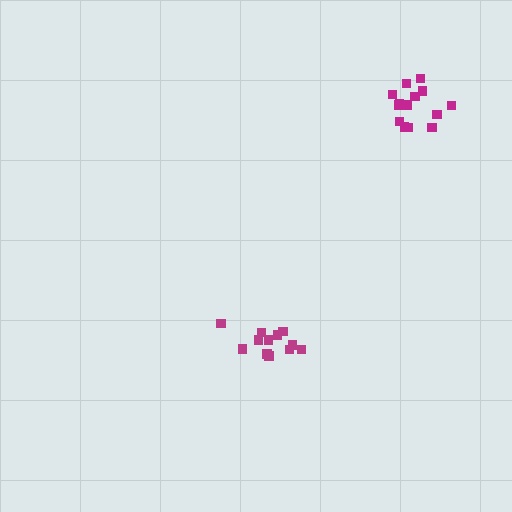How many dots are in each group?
Group 1: 12 dots, Group 2: 14 dots (26 total).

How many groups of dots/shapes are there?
There are 2 groups.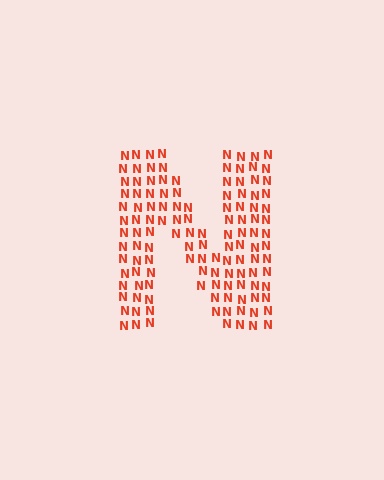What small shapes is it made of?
It is made of small letter N's.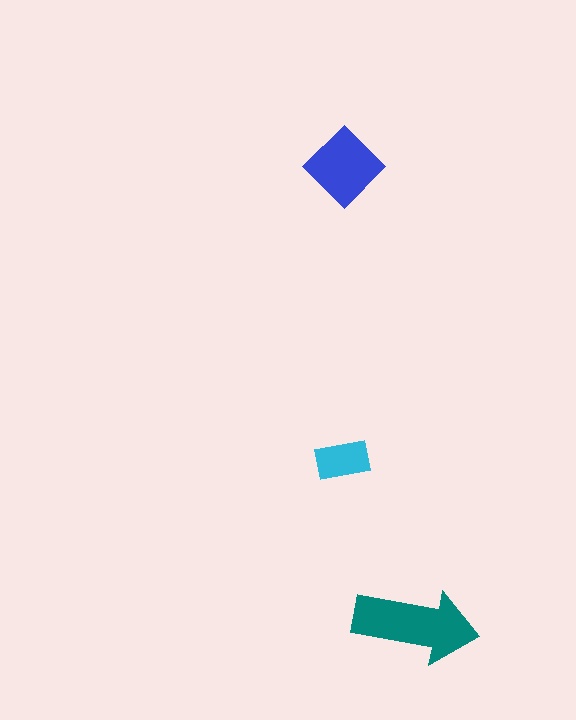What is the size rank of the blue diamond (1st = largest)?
2nd.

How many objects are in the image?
There are 3 objects in the image.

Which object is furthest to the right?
The teal arrow is rightmost.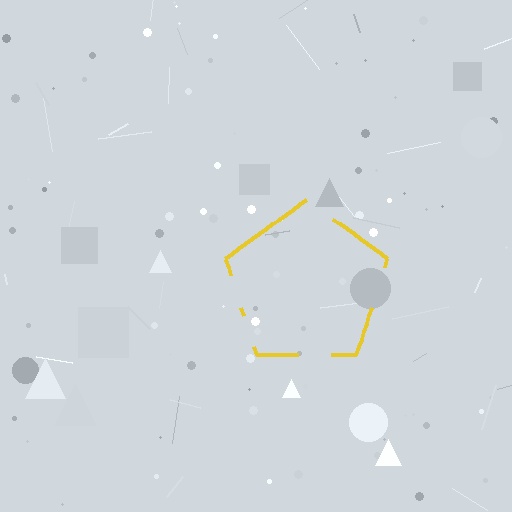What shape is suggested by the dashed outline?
The dashed outline suggests a pentagon.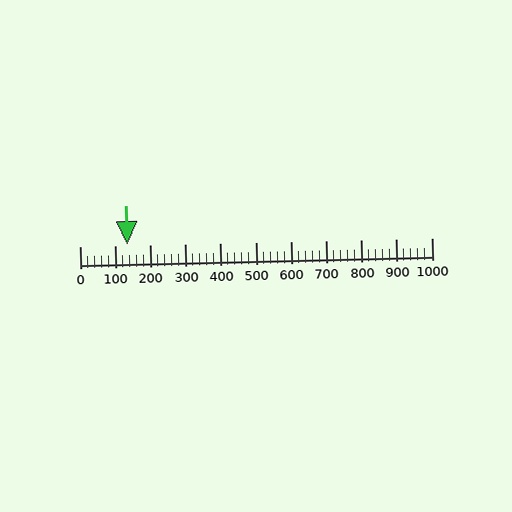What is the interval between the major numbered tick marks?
The major tick marks are spaced 100 units apart.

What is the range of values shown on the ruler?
The ruler shows values from 0 to 1000.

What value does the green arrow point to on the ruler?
The green arrow points to approximately 136.